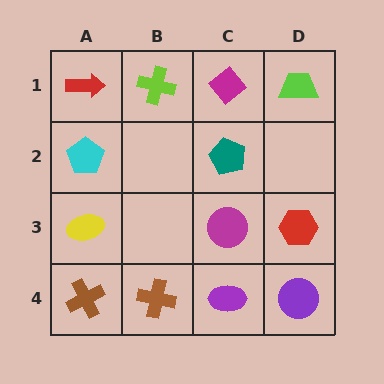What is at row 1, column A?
A red arrow.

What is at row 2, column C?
A teal pentagon.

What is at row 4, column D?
A purple circle.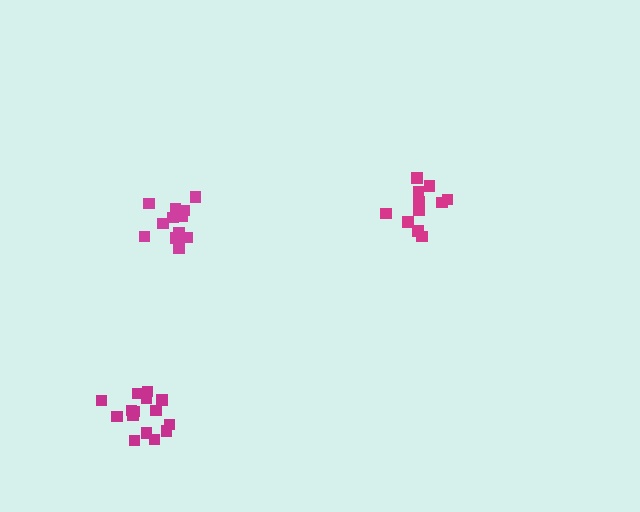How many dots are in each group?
Group 1: 15 dots, Group 2: 12 dots, Group 3: 12 dots (39 total).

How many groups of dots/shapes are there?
There are 3 groups.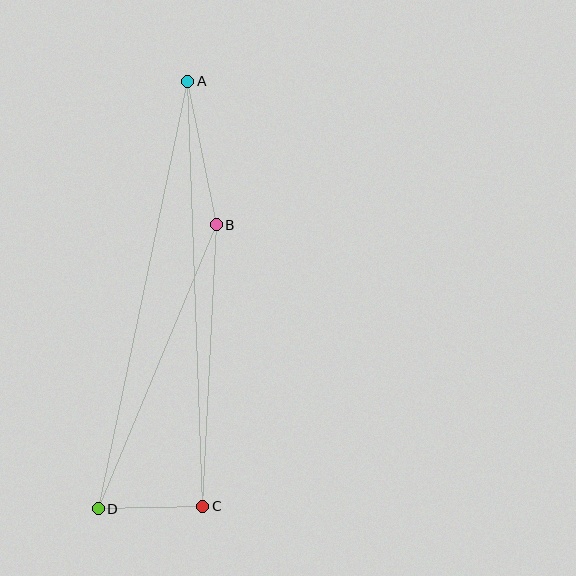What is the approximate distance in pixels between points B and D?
The distance between B and D is approximately 307 pixels.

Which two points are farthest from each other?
Points A and D are farthest from each other.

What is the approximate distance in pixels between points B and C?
The distance between B and C is approximately 282 pixels.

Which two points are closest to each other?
Points C and D are closest to each other.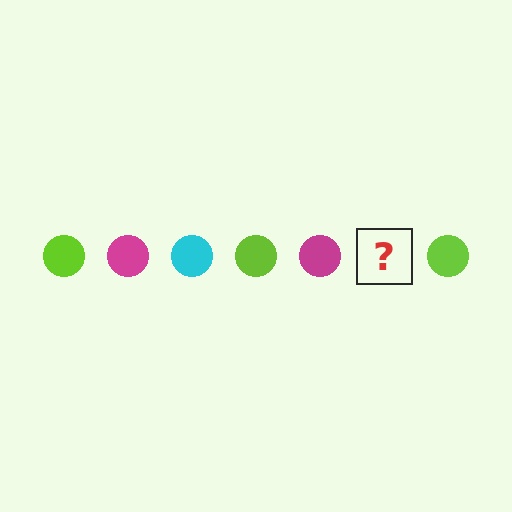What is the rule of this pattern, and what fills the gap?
The rule is that the pattern cycles through lime, magenta, cyan circles. The gap should be filled with a cyan circle.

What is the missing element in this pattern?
The missing element is a cyan circle.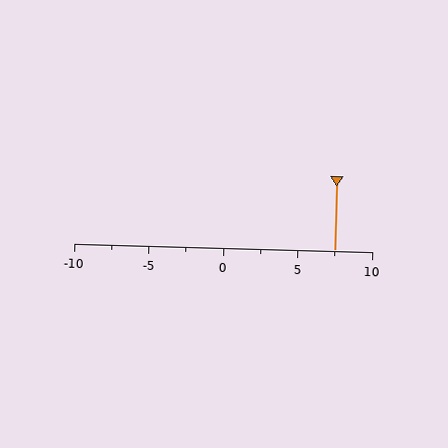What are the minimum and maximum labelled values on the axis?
The axis runs from -10 to 10.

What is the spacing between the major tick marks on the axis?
The major ticks are spaced 5 apart.